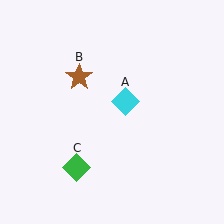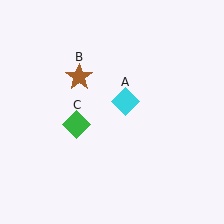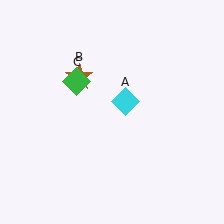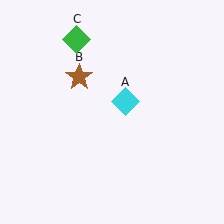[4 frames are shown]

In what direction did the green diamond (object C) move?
The green diamond (object C) moved up.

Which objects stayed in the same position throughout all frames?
Cyan diamond (object A) and brown star (object B) remained stationary.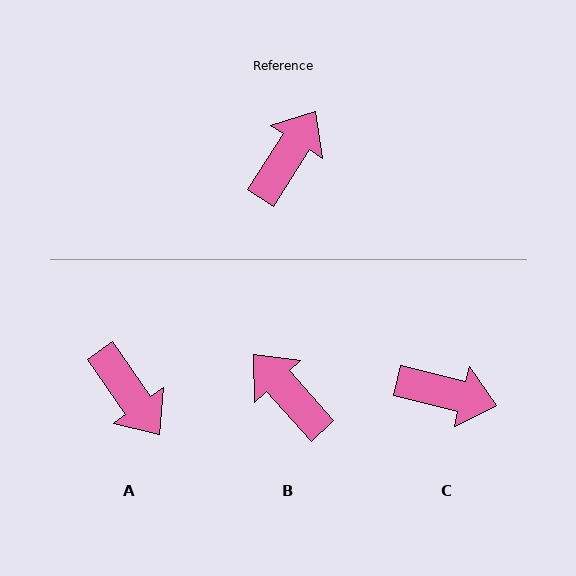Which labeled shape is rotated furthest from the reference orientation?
A, about 112 degrees away.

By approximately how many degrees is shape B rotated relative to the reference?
Approximately 74 degrees counter-clockwise.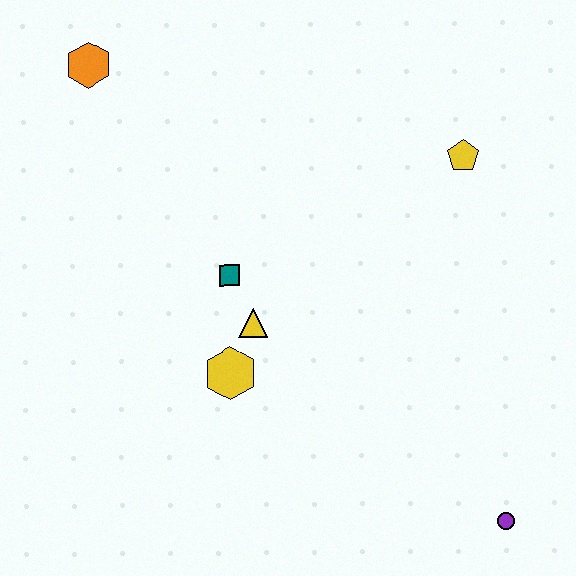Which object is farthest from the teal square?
The purple circle is farthest from the teal square.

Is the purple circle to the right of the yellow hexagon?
Yes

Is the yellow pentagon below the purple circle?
No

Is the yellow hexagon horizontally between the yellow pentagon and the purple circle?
No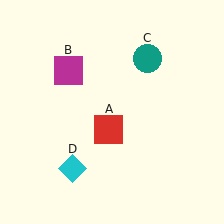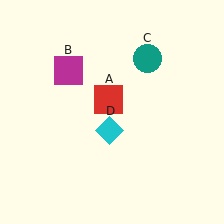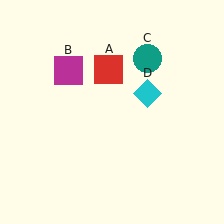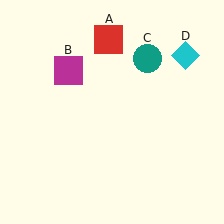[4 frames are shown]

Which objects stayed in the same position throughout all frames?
Magenta square (object B) and teal circle (object C) remained stationary.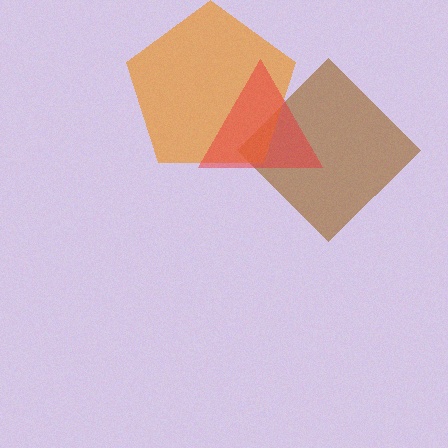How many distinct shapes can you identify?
There are 3 distinct shapes: a brown diamond, an orange pentagon, a red triangle.